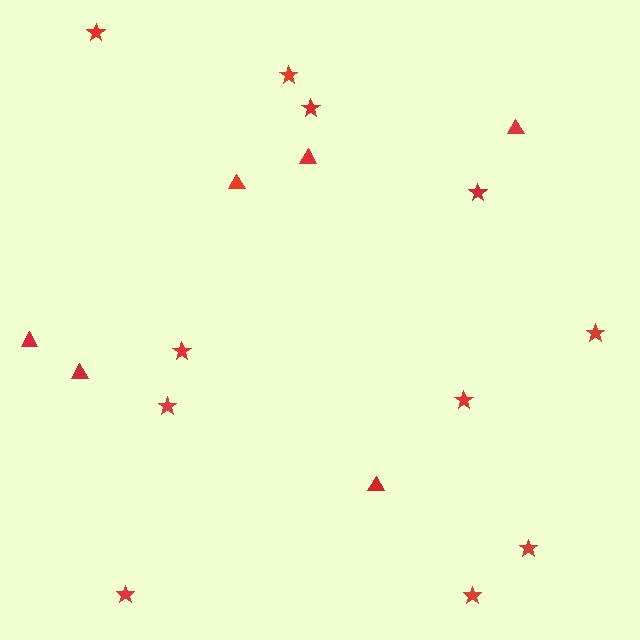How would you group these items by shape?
There are 2 groups: one group of triangles (6) and one group of stars (11).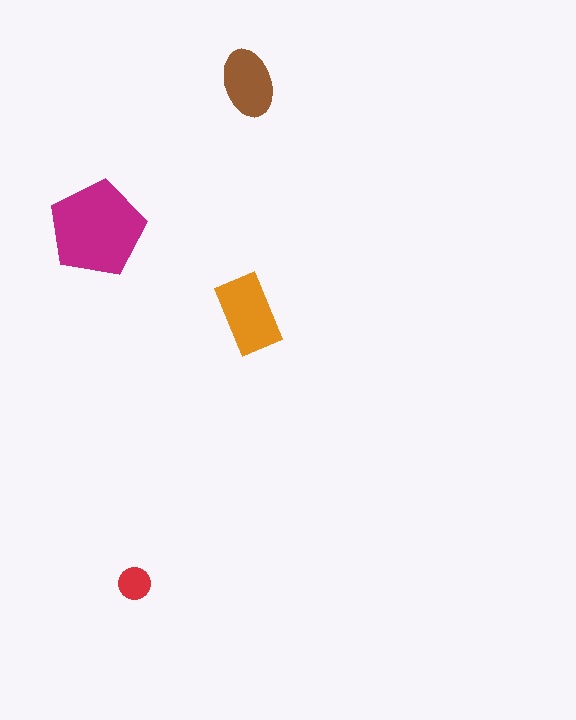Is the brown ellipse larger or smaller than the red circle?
Larger.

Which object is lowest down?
The red circle is bottommost.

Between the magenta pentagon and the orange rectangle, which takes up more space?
The magenta pentagon.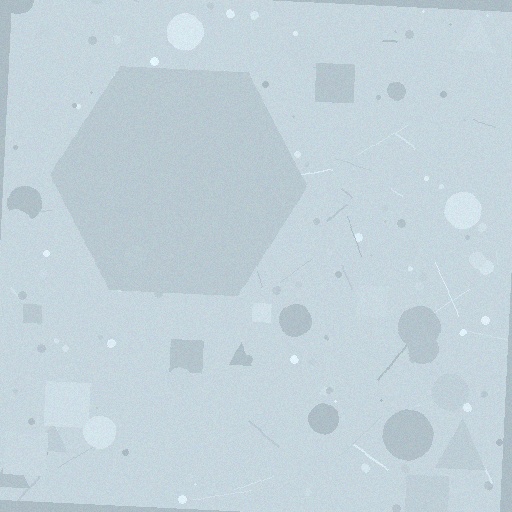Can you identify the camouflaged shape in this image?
The camouflaged shape is a hexagon.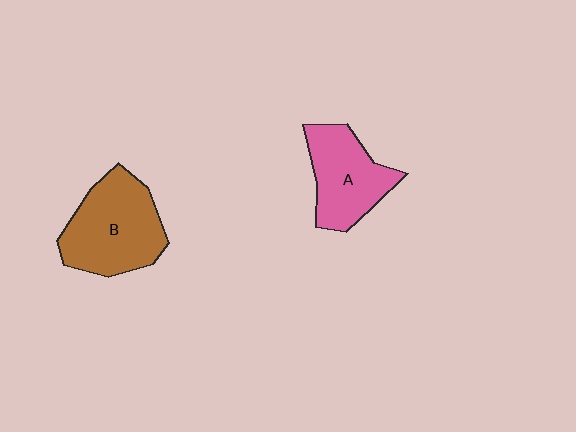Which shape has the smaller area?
Shape A (pink).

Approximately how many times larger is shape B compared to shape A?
Approximately 1.3 times.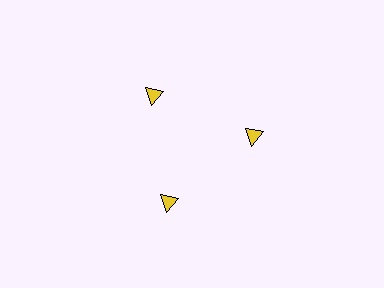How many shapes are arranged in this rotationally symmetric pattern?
There are 3 shapes, arranged in 3 groups of 1.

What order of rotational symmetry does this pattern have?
This pattern has 3-fold rotational symmetry.